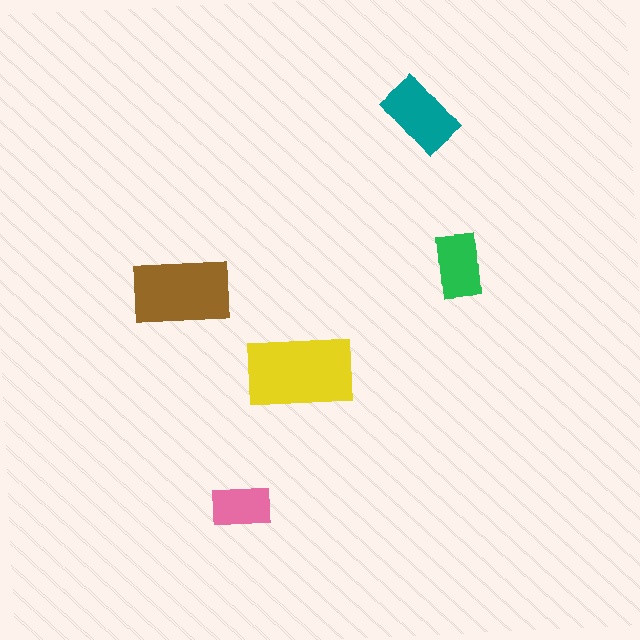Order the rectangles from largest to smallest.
the yellow one, the brown one, the teal one, the green one, the pink one.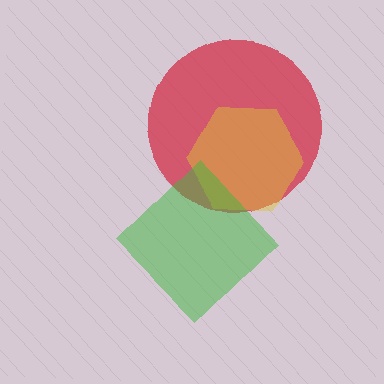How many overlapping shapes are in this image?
There are 3 overlapping shapes in the image.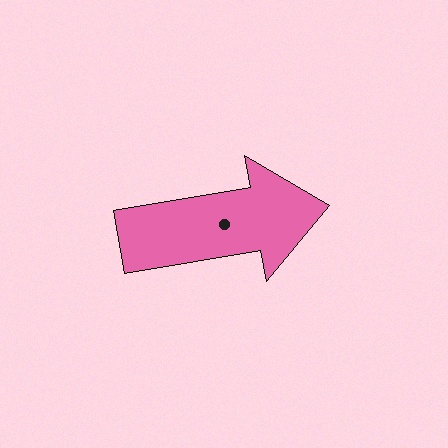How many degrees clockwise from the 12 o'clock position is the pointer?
Approximately 80 degrees.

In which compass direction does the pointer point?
East.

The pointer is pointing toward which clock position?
Roughly 3 o'clock.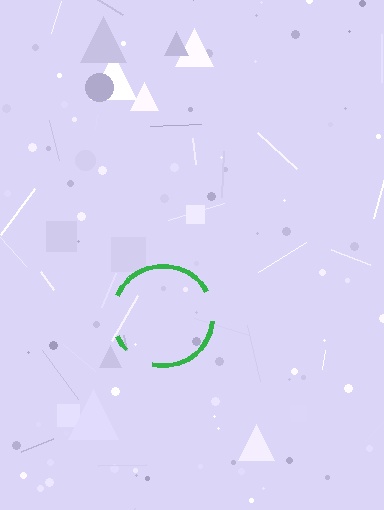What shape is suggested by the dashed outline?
The dashed outline suggests a circle.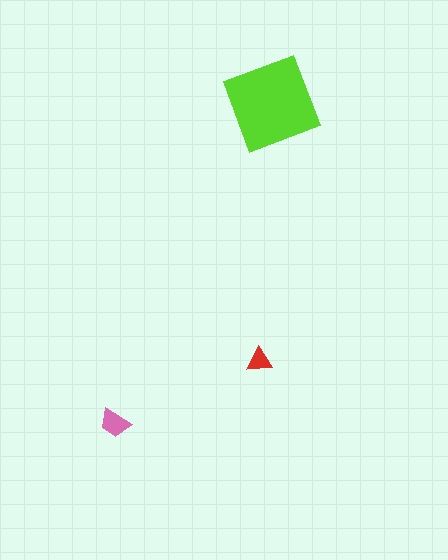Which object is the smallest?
The red triangle.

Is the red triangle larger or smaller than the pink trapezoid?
Smaller.